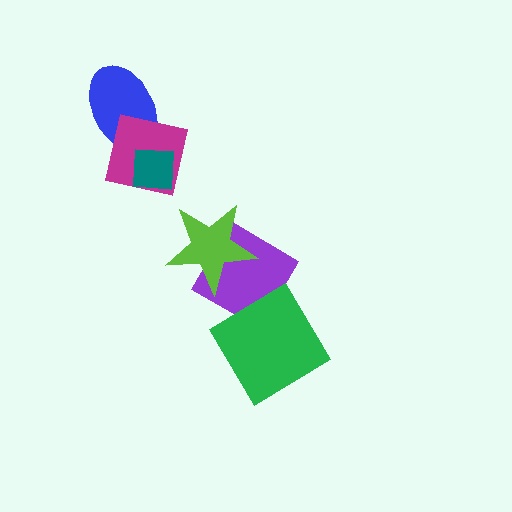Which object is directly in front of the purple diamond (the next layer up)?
The lime star is directly in front of the purple diamond.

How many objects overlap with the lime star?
1 object overlaps with the lime star.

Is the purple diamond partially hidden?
Yes, it is partially covered by another shape.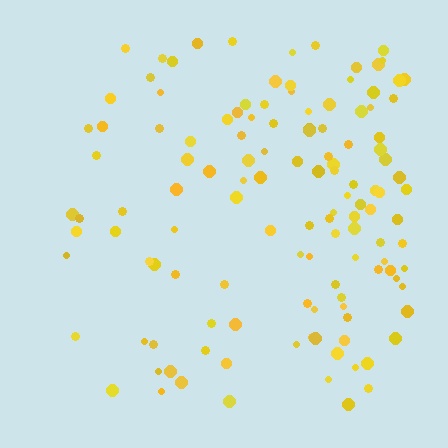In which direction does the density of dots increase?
From left to right, with the right side densest.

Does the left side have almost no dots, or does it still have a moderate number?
Still a moderate number, just noticeably fewer than the right.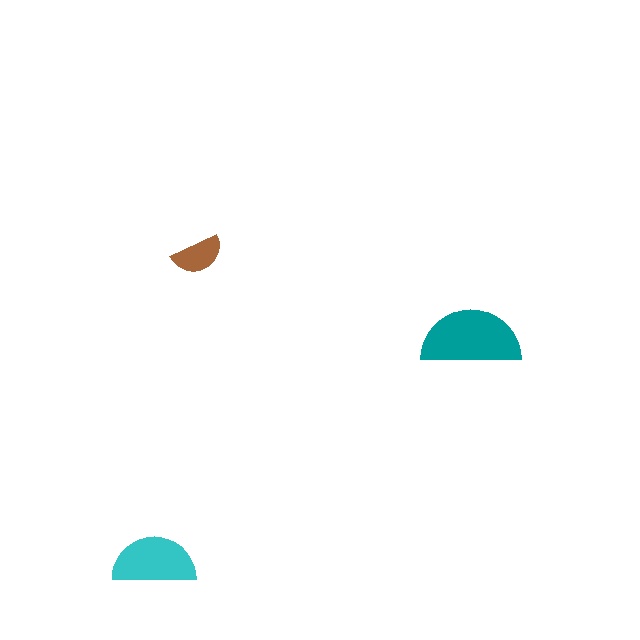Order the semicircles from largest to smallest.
the teal one, the cyan one, the brown one.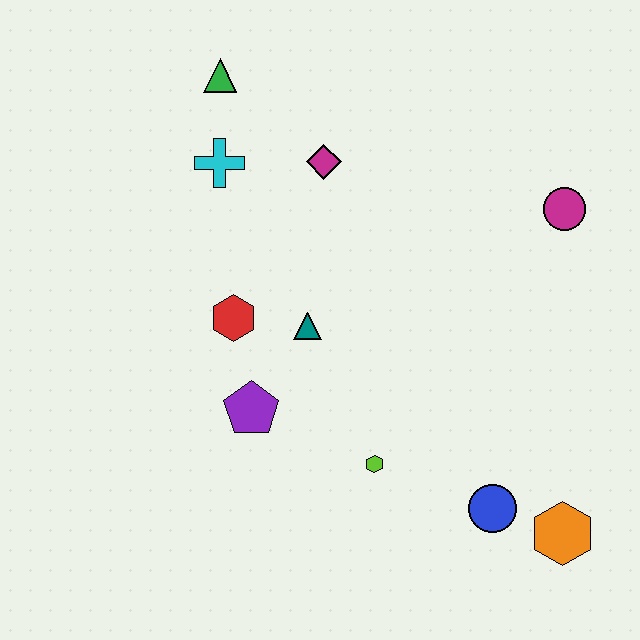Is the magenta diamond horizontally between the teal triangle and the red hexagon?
No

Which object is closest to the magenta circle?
The magenta diamond is closest to the magenta circle.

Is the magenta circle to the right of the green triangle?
Yes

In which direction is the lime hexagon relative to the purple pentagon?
The lime hexagon is to the right of the purple pentagon.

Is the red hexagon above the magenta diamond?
No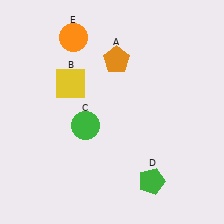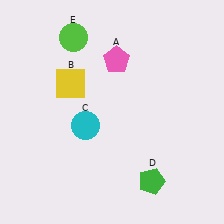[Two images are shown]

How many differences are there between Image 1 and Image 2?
There are 3 differences between the two images.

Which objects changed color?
A changed from orange to pink. C changed from green to cyan. E changed from orange to lime.